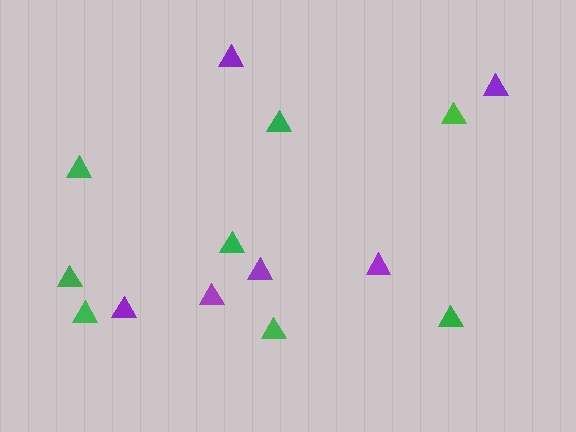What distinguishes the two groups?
There are 2 groups: one group of green triangles (8) and one group of purple triangles (6).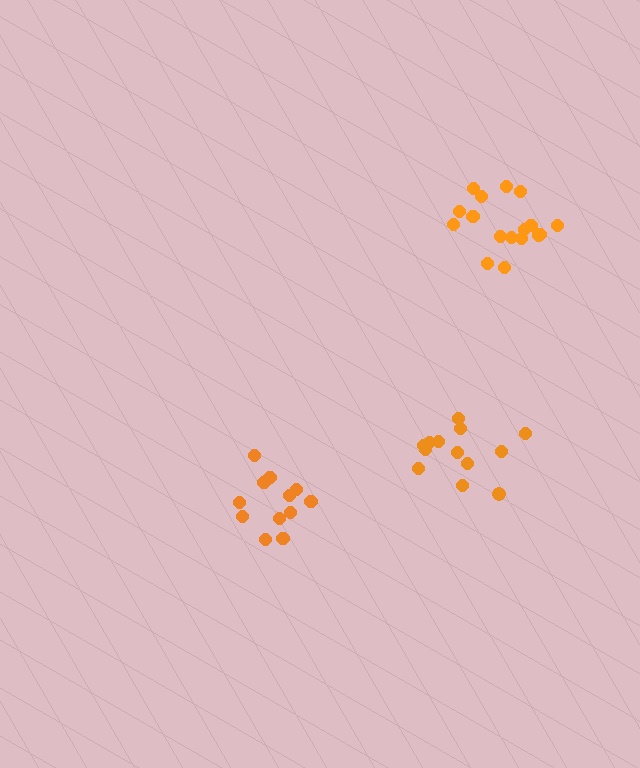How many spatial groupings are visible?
There are 3 spatial groupings.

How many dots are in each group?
Group 1: 17 dots, Group 2: 12 dots, Group 3: 13 dots (42 total).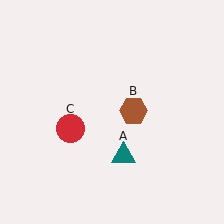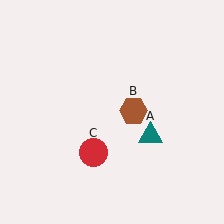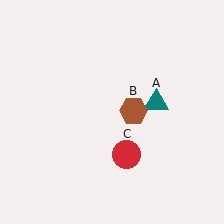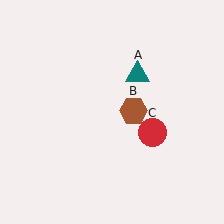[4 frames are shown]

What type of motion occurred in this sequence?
The teal triangle (object A), red circle (object C) rotated counterclockwise around the center of the scene.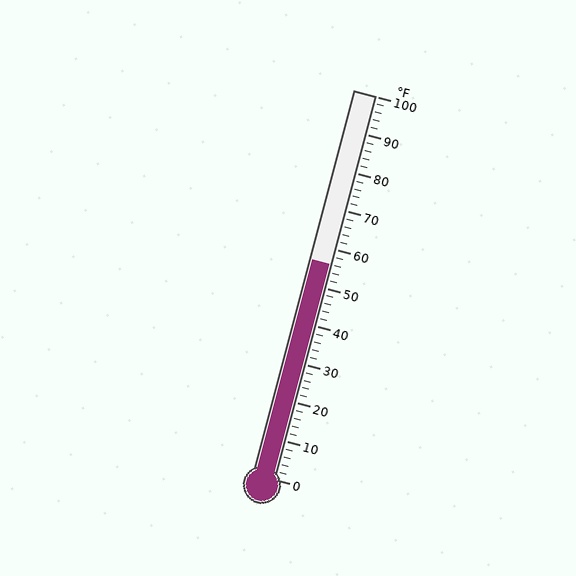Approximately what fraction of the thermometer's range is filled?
The thermometer is filled to approximately 55% of its range.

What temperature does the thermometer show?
The thermometer shows approximately 56°F.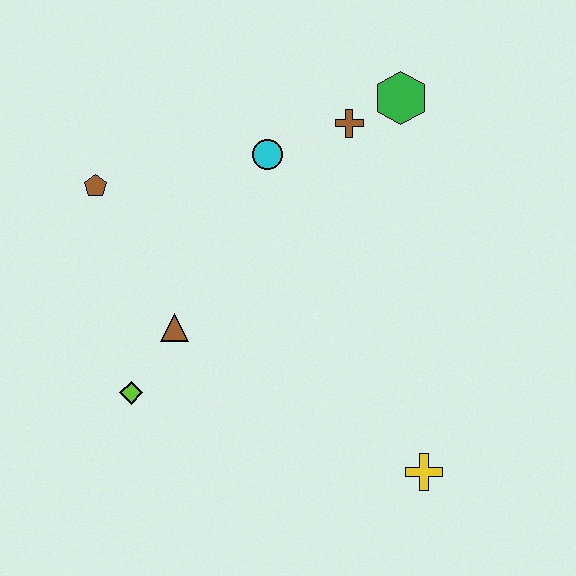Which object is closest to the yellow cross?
The brown triangle is closest to the yellow cross.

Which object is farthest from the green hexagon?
The lime diamond is farthest from the green hexagon.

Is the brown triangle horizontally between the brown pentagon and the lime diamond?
No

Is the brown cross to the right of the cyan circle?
Yes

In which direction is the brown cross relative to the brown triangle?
The brown cross is above the brown triangle.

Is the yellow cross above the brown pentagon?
No